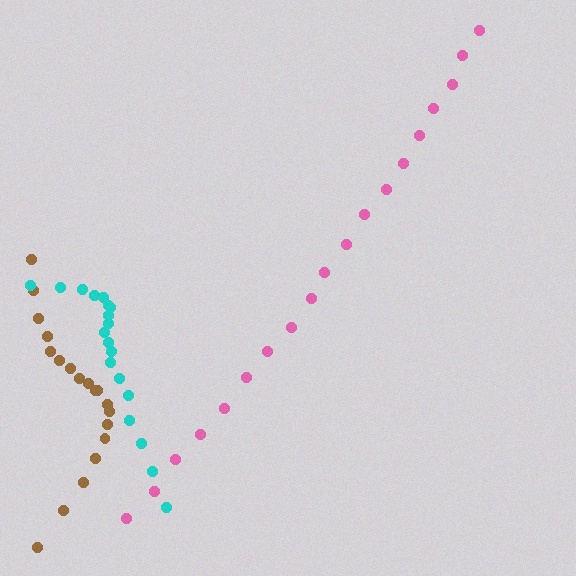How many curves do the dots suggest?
There are 3 distinct paths.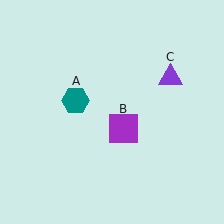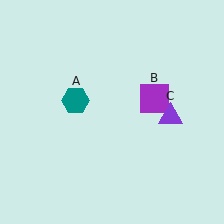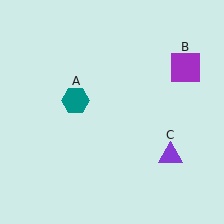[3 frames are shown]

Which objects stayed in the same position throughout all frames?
Teal hexagon (object A) remained stationary.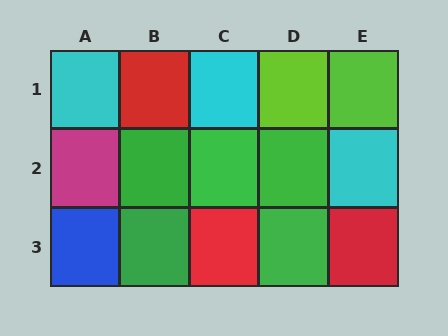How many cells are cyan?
3 cells are cyan.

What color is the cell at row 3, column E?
Red.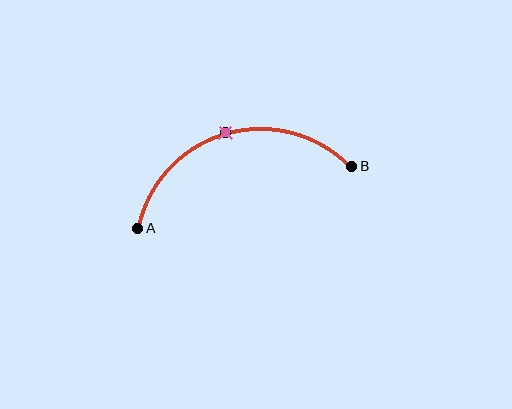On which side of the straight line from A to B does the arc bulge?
The arc bulges above the straight line connecting A and B.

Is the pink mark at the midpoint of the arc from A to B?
Yes. The pink mark lies on the arc at equal arc-length from both A and B — it is the arc midpoint.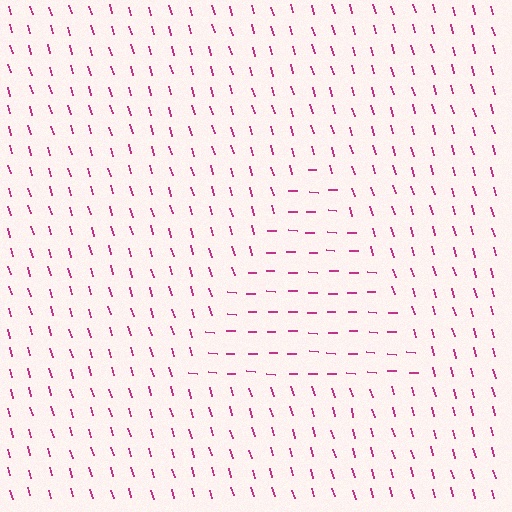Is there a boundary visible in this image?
Yes, there is a texture boundary formed by a change in line orientation.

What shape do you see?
I see a triangle.